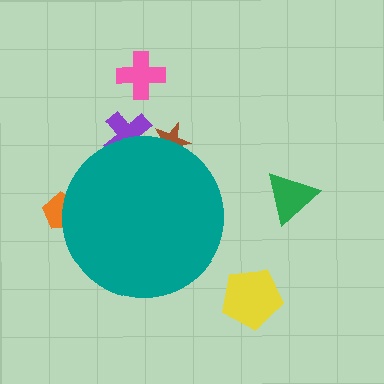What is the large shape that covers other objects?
A teal circle.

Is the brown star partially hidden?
Yes, the brown star is partially hidden behind the teal circle.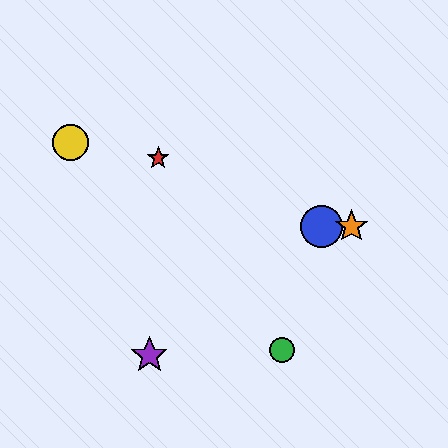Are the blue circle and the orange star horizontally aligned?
Yes, both are at y≈227.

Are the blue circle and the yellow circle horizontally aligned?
No, the blue circle is at y≈227 and the yellow circle is at y≈142.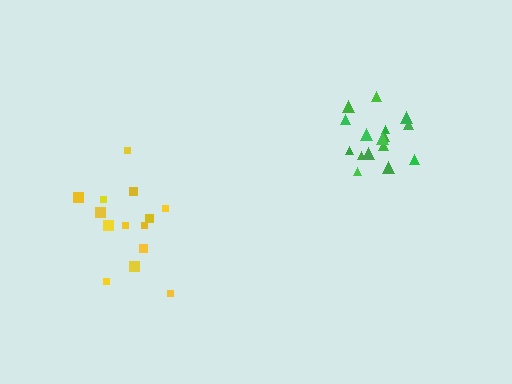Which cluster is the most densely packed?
Green.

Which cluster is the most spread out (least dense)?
Yellow.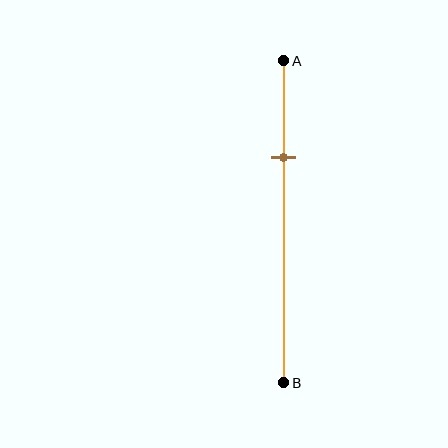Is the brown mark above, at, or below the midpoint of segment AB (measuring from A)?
The brown mark is above the midpoint of segment AB.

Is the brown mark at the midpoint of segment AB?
No, the mark is at about 30% from A, not at the 50% midpoint.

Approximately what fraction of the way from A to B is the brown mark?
The brown mark is approximately 30% of the way from A to B.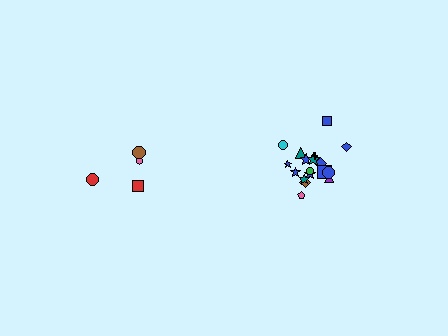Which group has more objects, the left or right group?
The right group.